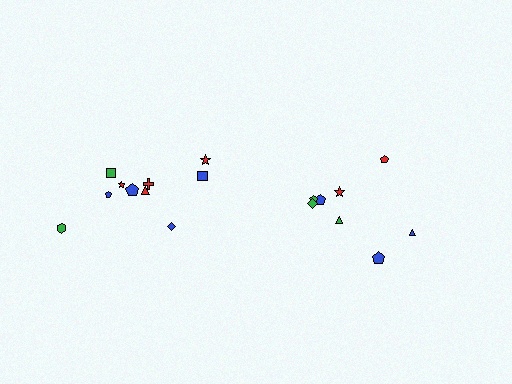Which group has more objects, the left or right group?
The left group.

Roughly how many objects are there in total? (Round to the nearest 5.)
Roughly 20 objects in total.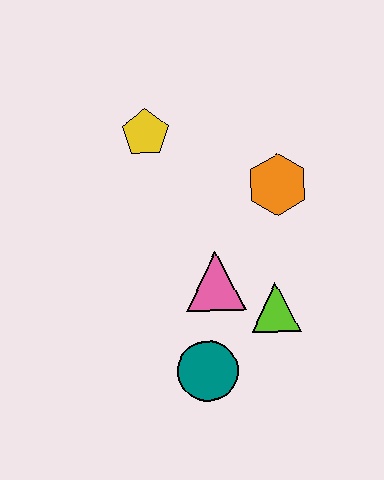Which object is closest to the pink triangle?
The lime triangle is closest to the pink triangle.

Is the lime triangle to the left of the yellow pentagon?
No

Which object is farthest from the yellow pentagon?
The teal circle is farthest from the yellow pentagon.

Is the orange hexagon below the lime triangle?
No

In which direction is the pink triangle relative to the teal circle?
The pink triangle is above the teal circle.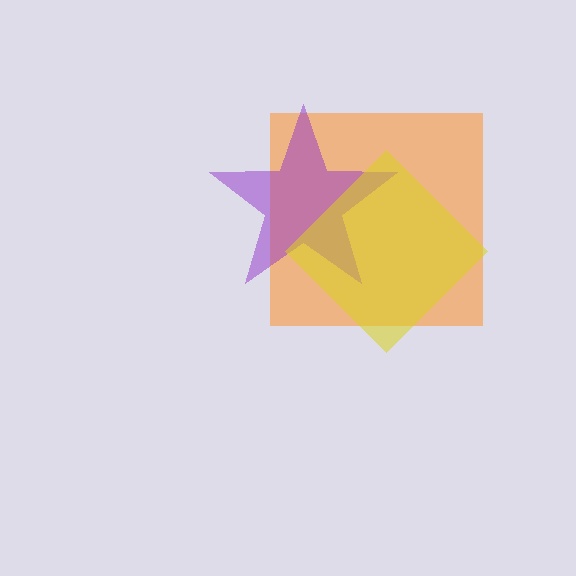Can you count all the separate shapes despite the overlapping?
Yes, there are 3 separate shapes.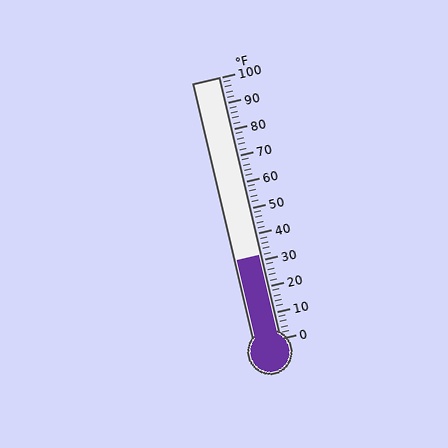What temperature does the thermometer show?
The thermometer shows approximately 32°F.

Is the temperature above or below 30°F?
The temperature is above 30°F.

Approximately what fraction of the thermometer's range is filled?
The thermometer is filled to approximately 30% of its range.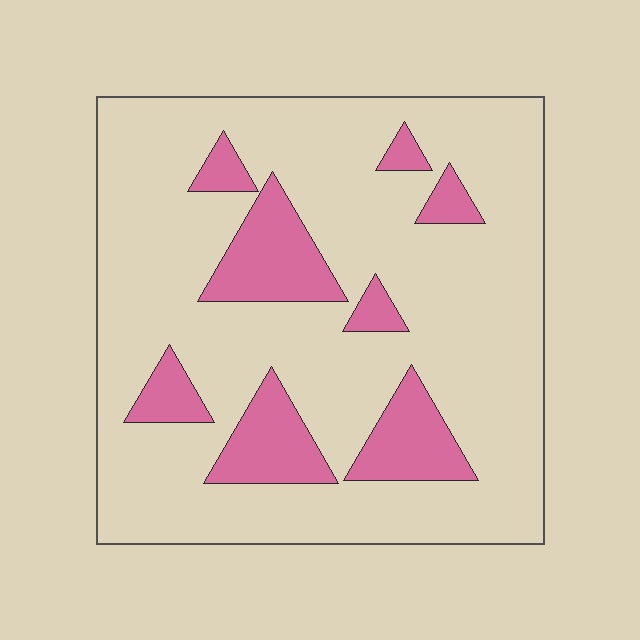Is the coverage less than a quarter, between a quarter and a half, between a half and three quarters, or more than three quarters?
Less than a quarter.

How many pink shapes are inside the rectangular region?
8.